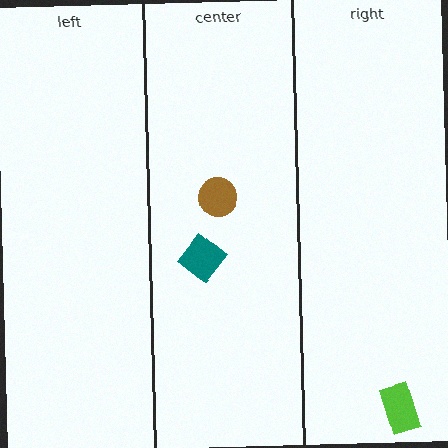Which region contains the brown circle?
The center region.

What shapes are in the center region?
The brown circle, the teal diamond.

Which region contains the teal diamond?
The center region.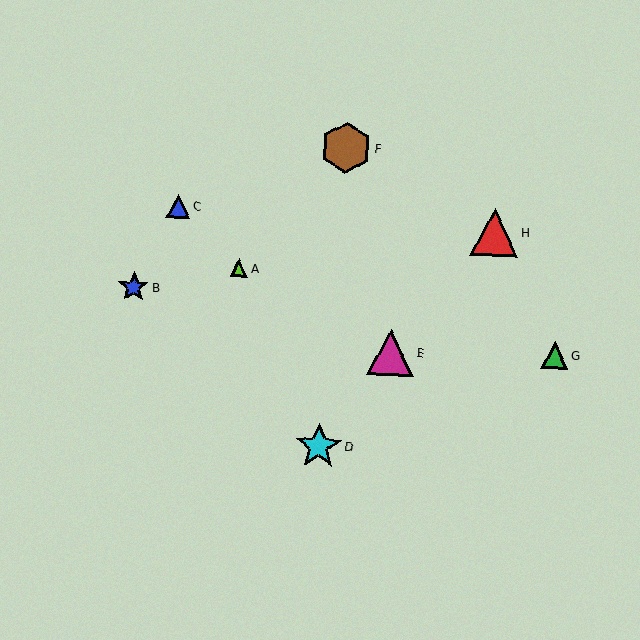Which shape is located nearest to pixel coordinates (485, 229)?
The red triangle (labeled H) at (494, 232) is nearest to that location.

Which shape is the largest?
The brown hexagon (labeled F) is the largest.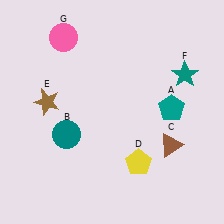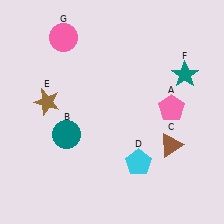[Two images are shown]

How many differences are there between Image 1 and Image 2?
There are 2 differences between the two images.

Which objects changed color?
A changed from teal to pink. D changed from yellow to cyan.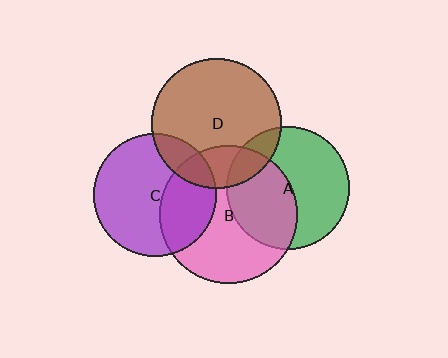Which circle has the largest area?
Circle B (pink).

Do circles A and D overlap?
Yes.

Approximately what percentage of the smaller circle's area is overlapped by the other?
Approximately 15%.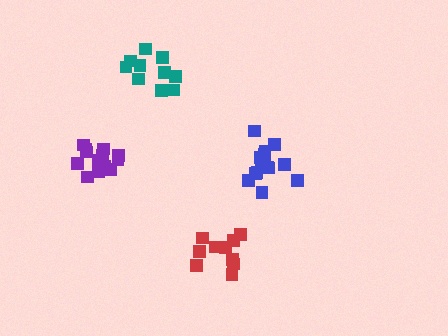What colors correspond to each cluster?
The clusters are colored: teal, purple, red, blue.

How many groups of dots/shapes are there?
There are 4 groups.